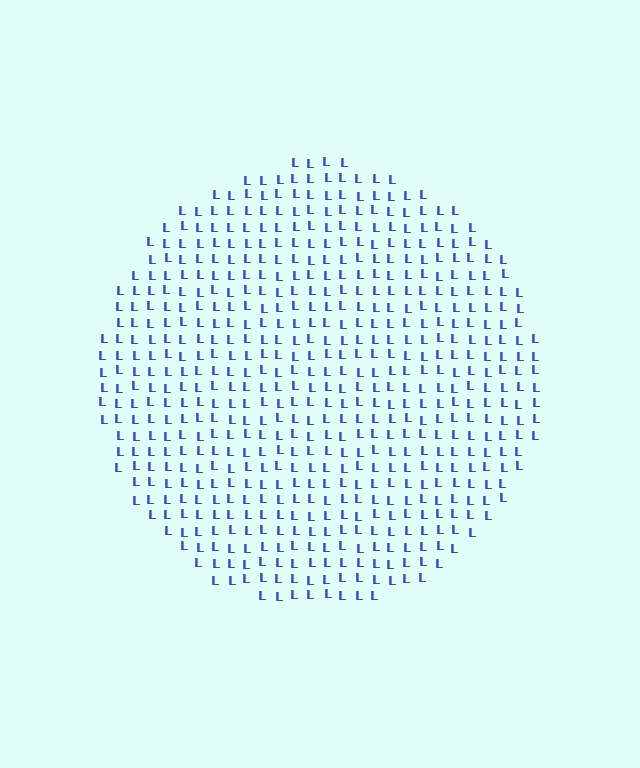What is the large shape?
The large shape is a circle.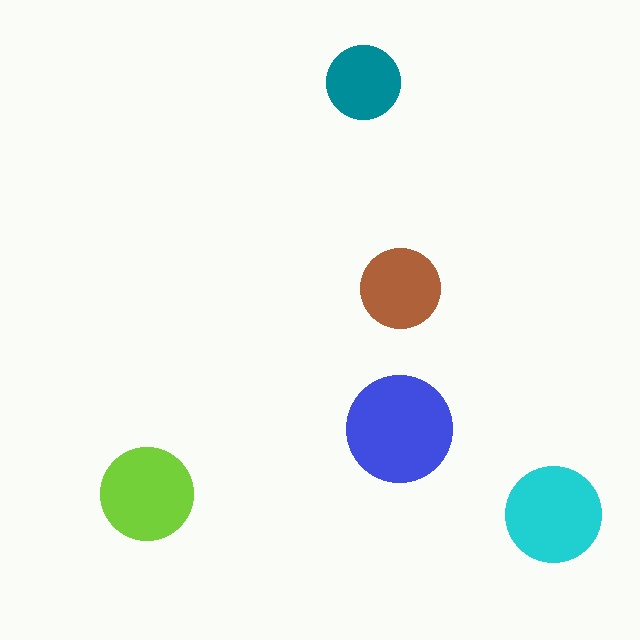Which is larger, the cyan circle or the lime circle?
The cyan one.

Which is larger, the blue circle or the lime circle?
The blue one.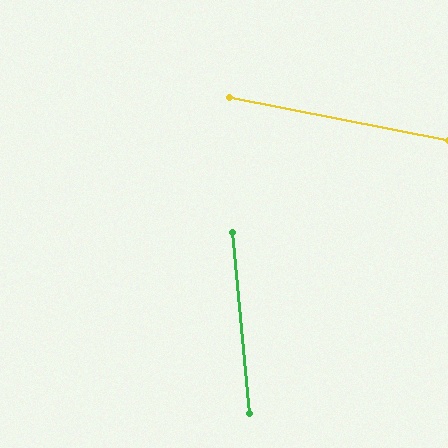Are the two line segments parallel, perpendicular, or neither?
Neither parallel nor perpendicular — they differ by about 74°.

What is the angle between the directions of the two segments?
Approximately 74 degrees.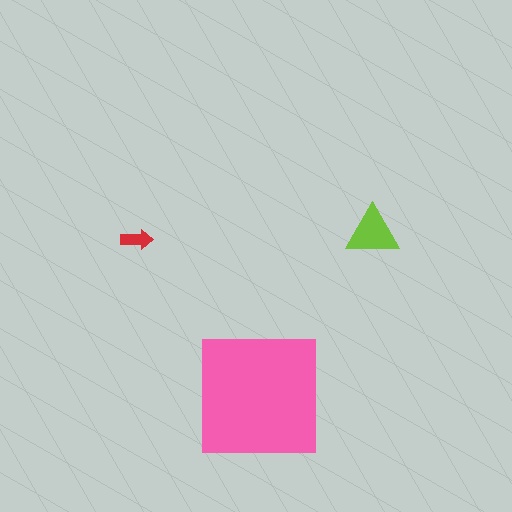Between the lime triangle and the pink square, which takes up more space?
The pink square.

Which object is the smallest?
The red arrow.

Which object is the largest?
The pink square.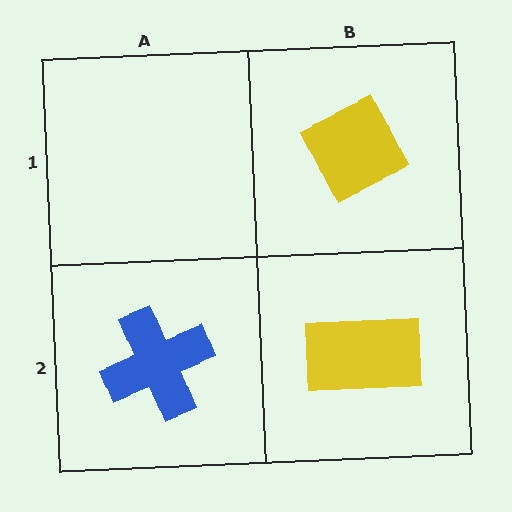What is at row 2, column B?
A yellow rectangle.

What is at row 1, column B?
A yellow diamond.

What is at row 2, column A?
A blue cross.